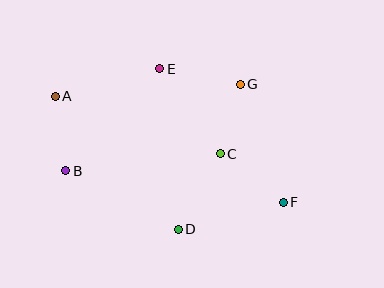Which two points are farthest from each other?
Points A and F are farthest from each other.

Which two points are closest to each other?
Points C and G are closest to each other.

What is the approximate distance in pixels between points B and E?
The distance between B and E is approximately 139 pixels.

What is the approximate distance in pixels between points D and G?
The distance between D and G is approximately 158 pixels.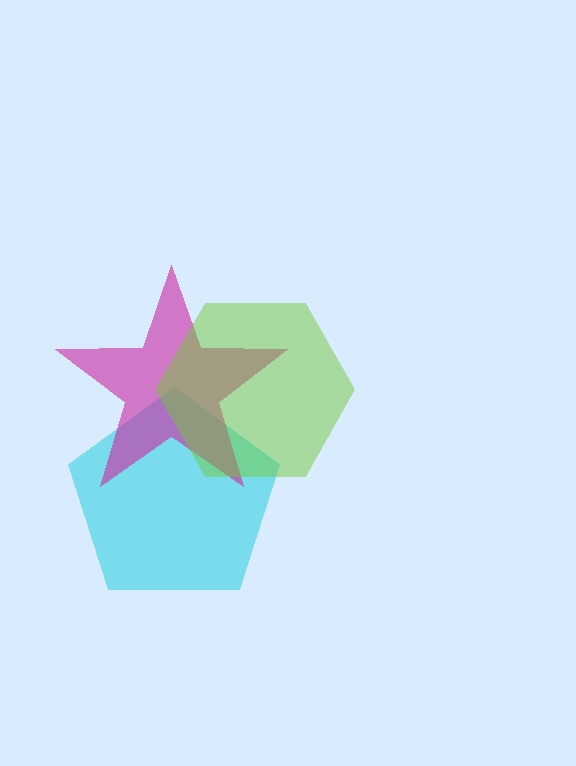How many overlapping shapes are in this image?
There are 3 overlapping shapes in the image.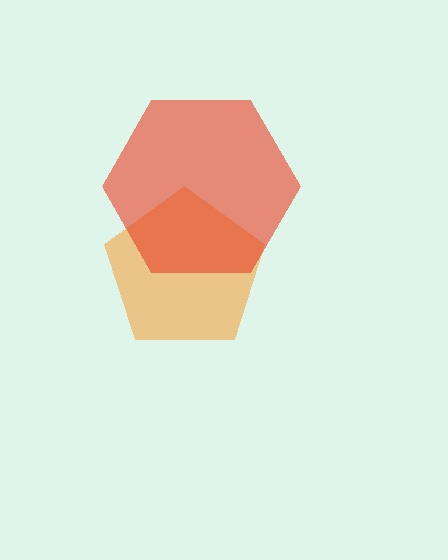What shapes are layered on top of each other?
The layered shapes are: an orange pentagon, a red hexagon.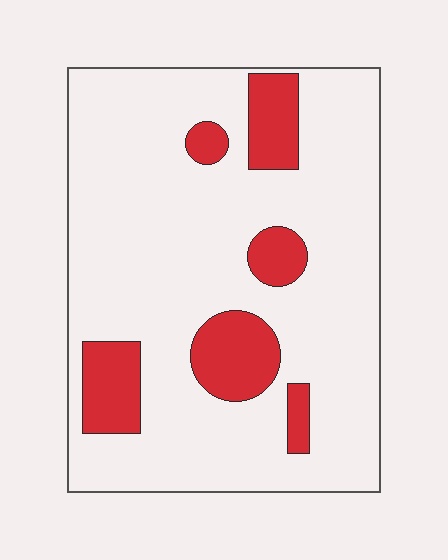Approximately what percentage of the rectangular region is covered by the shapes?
Approximately 15%.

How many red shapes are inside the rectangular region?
6.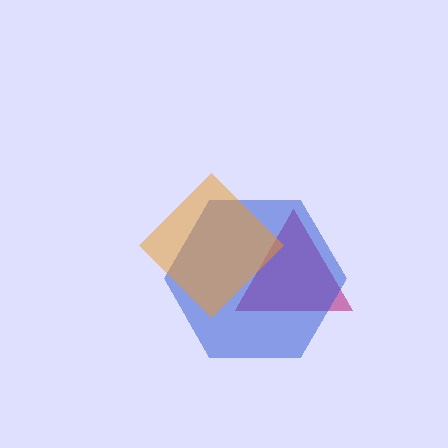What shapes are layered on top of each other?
The layered shapes are: a magenta triangle, a blue hexagon, an orange diamond.